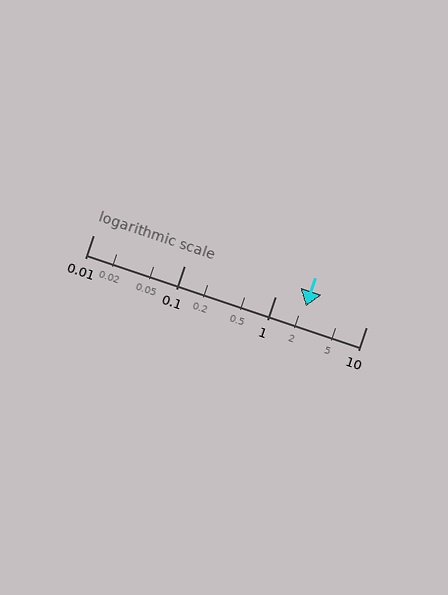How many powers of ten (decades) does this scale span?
The scale spans 3 decades, from 0.01 to 10.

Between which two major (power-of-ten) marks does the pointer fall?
The pointer is between 1 and 10.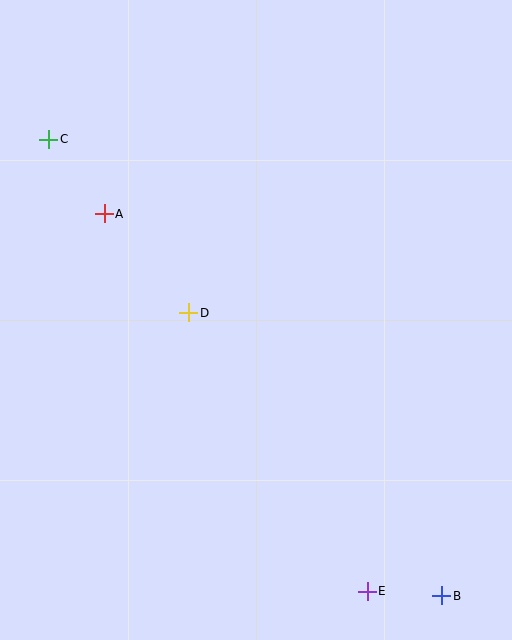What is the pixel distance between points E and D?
The distance between E and D is 331 pixels.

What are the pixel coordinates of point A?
Point A is at (104, 214).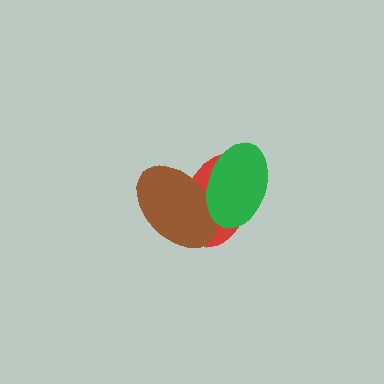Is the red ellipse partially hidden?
Yes, it is partially covered by another shape.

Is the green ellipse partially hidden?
No, no other shape covers it.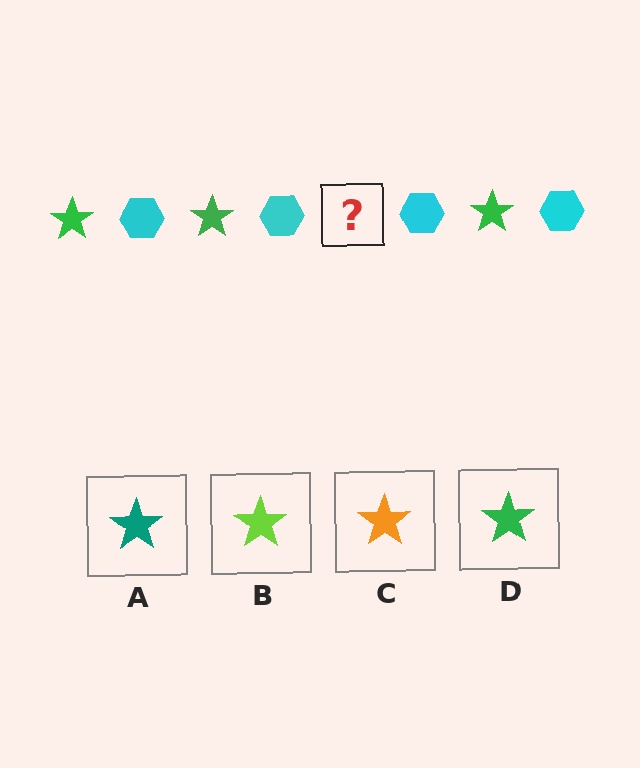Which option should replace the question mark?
Option D.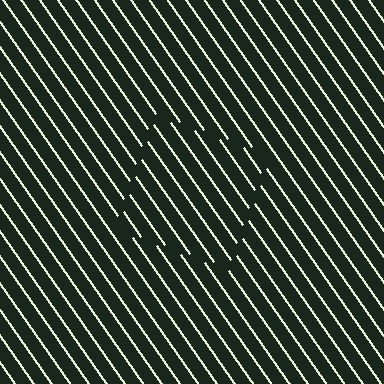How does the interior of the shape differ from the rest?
The interior of the shape contains the same grating, shifted by half a period — the contour is defined by the phase discontinuity where line-ends from the inner and outer gratings abut.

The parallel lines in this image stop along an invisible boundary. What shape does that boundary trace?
An illusory square. The interior of the shape contains the same grating, shifted by half a period — the contour is defined by the phase discontinuity where line-ends from the inner and outer gratings abut.